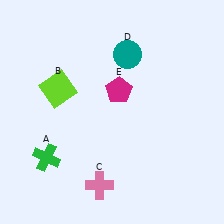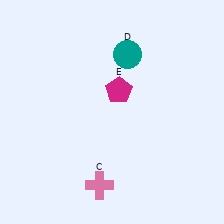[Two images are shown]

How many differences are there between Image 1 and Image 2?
There are 2 differences between the two images.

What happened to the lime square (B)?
The lime square (B) was removed in Image 2. It was in the top-left area of Image 1.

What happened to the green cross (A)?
The green cross (A) was removed in Image 2. It was in the bottom-left area of Image 1.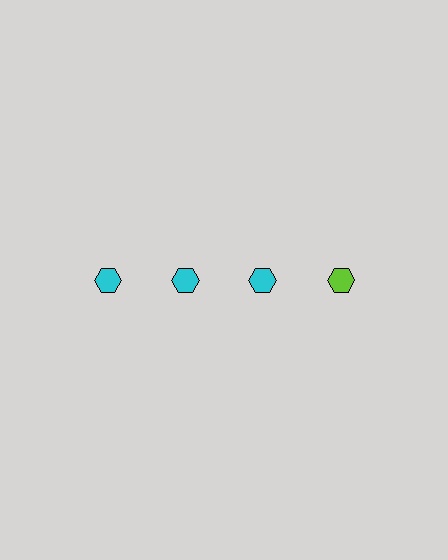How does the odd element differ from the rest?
It has a different color: lime instead of cyan.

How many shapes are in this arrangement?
There are 4 shapes arranged in a grid pattern.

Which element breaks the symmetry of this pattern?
The lime hexagon in the top row, second from right column breaks the symmetry. All other shapes are cyan hexagons.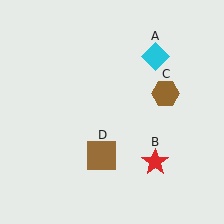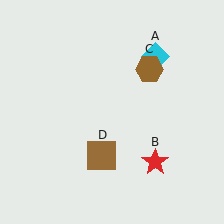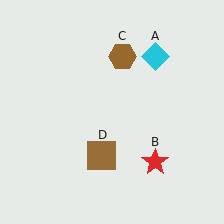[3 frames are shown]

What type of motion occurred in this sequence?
The brown hexagon (object C) rotated counterclockwise around the center of the scene.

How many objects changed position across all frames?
1 object changed position: brown hexagon (object C).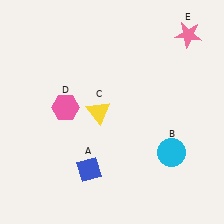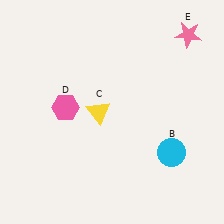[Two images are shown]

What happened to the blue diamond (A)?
The blue diamond (A) was removed in Image 2. It was in the bottom-left area of Image 1.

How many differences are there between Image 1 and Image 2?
There is 1 difference between the two images.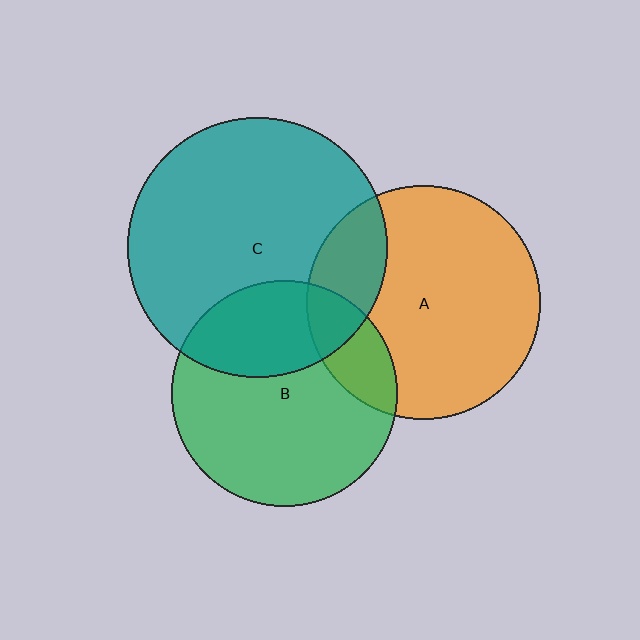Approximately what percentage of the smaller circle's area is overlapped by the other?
Approximately 20%.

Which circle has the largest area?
Circle C (teal).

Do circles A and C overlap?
Yes.